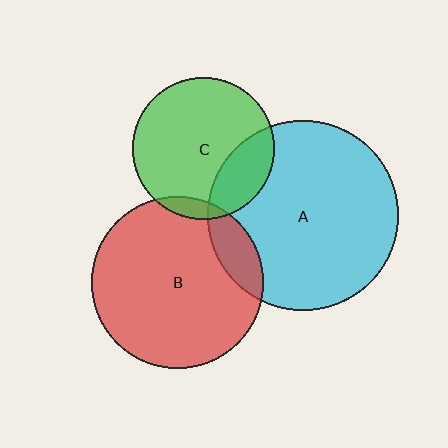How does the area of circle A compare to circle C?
Approximately 1.8 times.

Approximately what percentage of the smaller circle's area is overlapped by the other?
Approximately 15%.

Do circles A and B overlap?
Yes.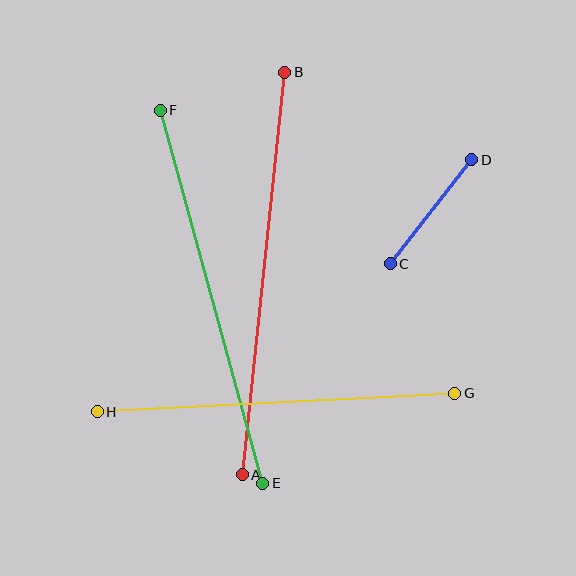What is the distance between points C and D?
The distance is approximately 132 pixels.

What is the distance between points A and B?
The distance is approximately 405 pixels.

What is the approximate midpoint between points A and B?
The midpoint is at approximately (264, 273) pixels.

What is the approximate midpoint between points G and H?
The midpoint is at approximately (276, 402) pixels.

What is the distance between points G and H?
The distance is approximately 358 pixels.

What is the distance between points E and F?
The distance is approximately 387 pixels.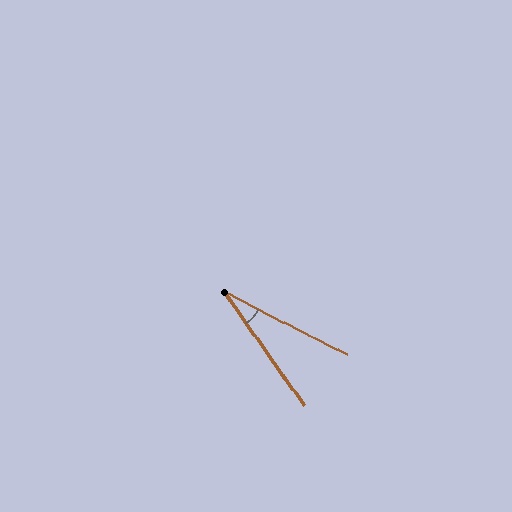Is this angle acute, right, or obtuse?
It is acute.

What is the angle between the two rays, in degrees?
Approximately 28 degrees.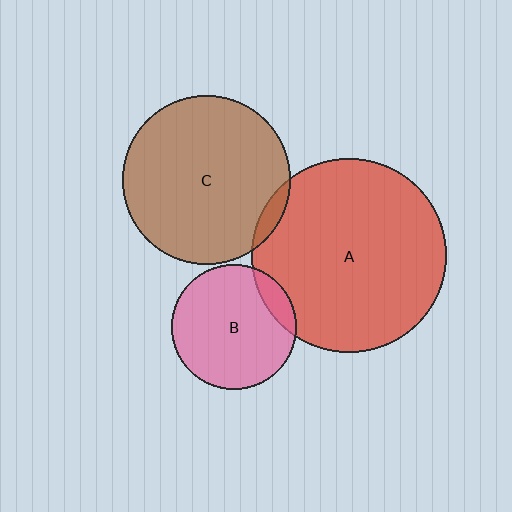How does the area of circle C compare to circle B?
Approximately 1.8 times.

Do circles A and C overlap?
Yes.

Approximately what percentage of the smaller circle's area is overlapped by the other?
Approximately 5%.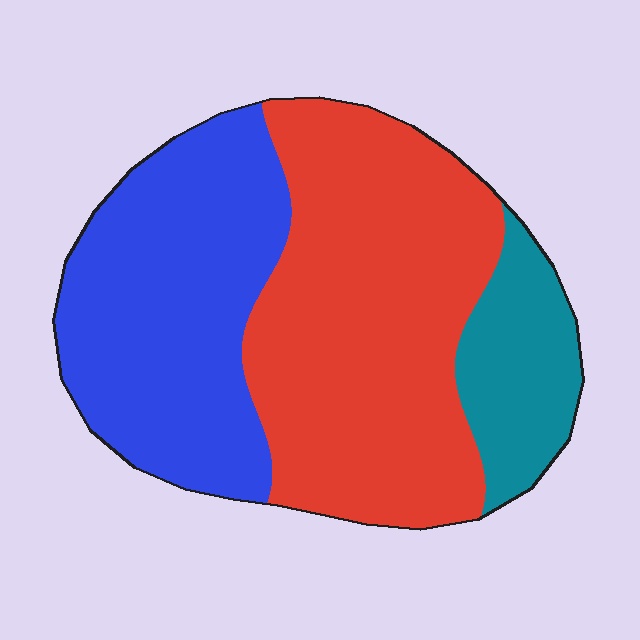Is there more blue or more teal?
Blue.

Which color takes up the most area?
Red, at roughly 50%.